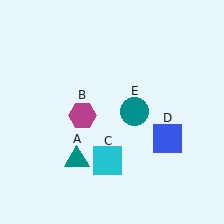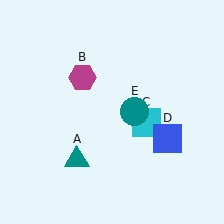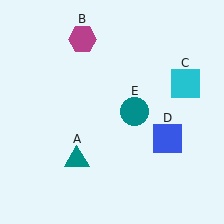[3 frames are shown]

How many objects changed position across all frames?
2 objects changed position: magenta hexagon (object B), cyan square (object C).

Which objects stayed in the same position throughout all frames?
Teal triangle (object A) and blue square (object D) and teal circle (object E) remained stationary.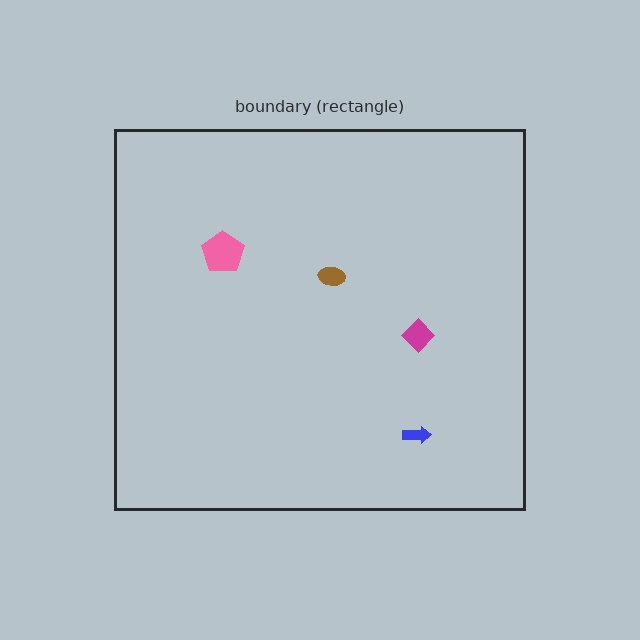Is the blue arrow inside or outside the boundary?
Inside.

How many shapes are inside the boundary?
4 inside, 0 outside.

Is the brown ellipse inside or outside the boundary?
Inside.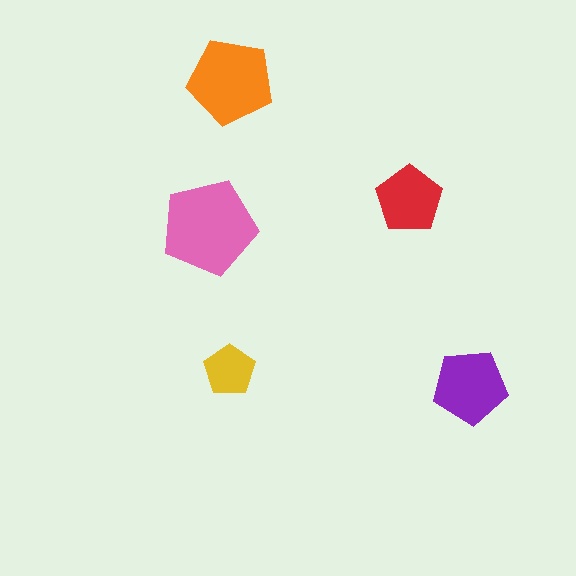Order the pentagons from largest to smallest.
the pink one, the orange one, the purple one, the red one, the yellow one.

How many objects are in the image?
There are 5 objects in the image.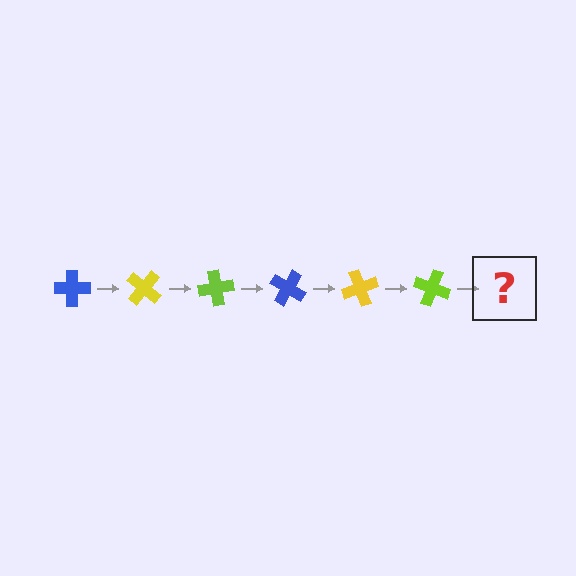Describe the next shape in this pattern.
It should be a blue cross, rotated 240 degrees from the start.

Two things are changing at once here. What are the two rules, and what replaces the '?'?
The two rules are that it rotates 40 degrees each step and the color cycles through blue, yellow, and lime. The '?' should be a blue cross, rotated 240 degrees from the start.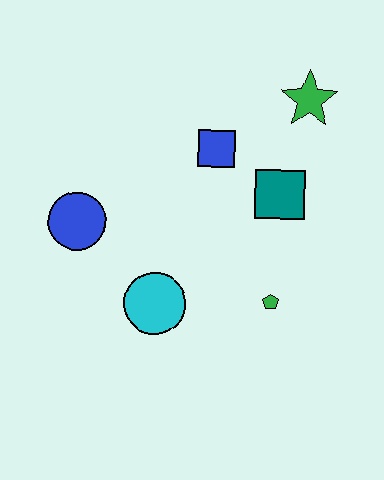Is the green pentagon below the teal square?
Yes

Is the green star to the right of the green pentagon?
Yes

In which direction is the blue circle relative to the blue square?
The blue circle is to the left of the blue square.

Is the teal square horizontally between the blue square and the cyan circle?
No